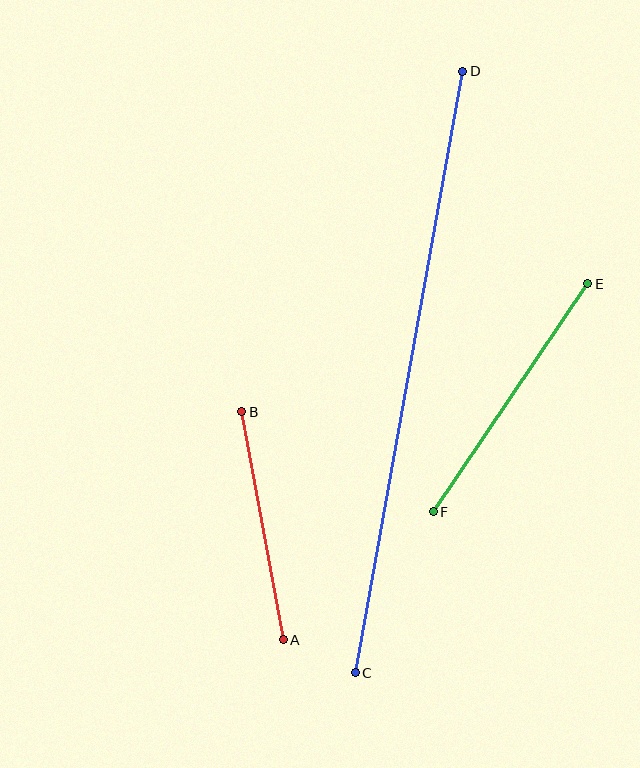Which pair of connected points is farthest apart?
Points C and D are farthest apart.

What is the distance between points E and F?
The distance is approximately 276 pixels.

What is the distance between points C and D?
The distance is approximately 611 pixels.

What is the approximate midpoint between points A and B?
The midpoint is at approximately (263, 526) pixels.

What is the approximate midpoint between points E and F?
The midpoint is at approximately (511, 398) pixels.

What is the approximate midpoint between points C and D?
The midpoint is at approximately (409, 372) pixels.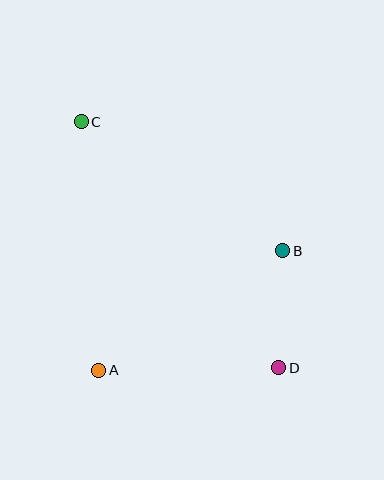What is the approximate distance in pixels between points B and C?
The distance between B and C is approximately 239 pixels.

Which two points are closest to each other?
Points B and D are closest to each other.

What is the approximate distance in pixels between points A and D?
The distance between A and D is approximately 180 pixels.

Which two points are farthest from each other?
Points C and D are farthest from each other.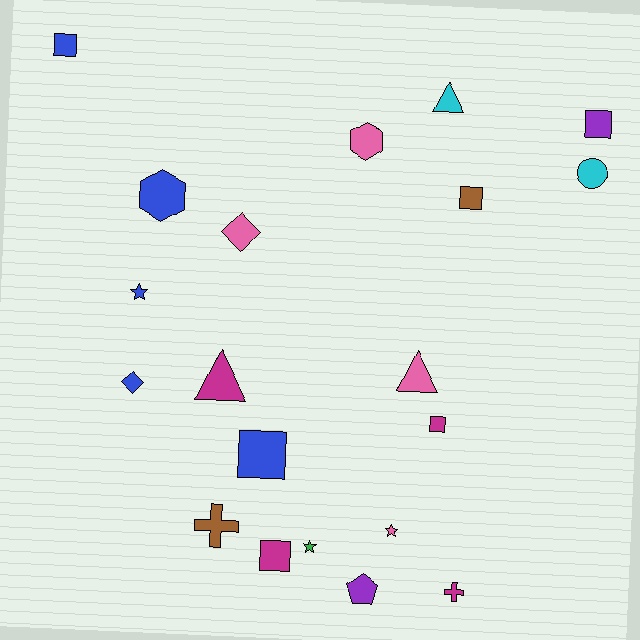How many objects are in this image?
There are 20 objects.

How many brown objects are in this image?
There are 2 brown objects.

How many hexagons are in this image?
There are 2 hexagons.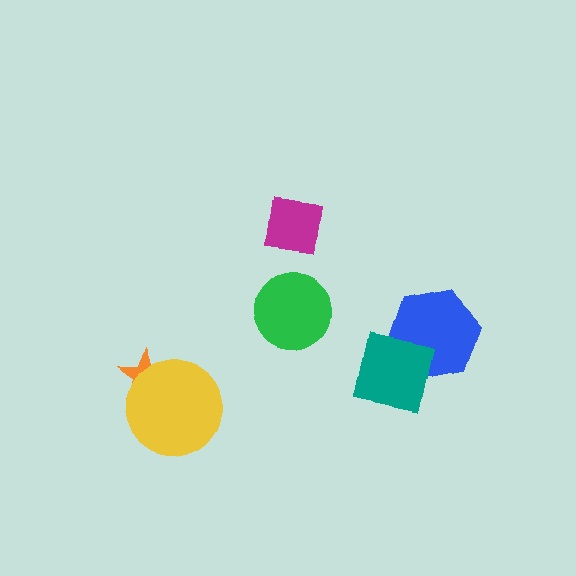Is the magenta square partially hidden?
No, no other shape covers it.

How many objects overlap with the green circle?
0 objects overlap with the green circle.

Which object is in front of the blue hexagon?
The teal square is in front of the blue hexagon.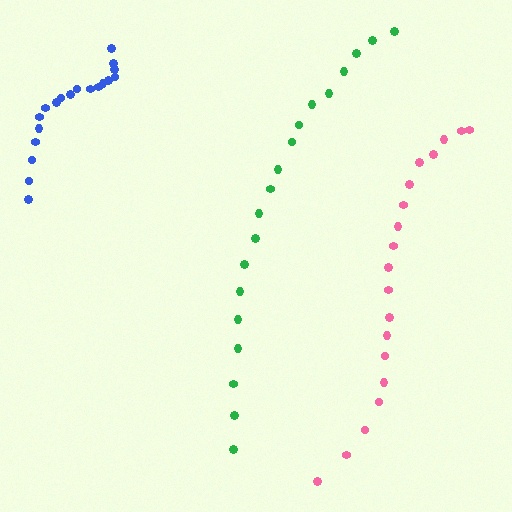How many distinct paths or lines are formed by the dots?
There are 3 distinct paths.